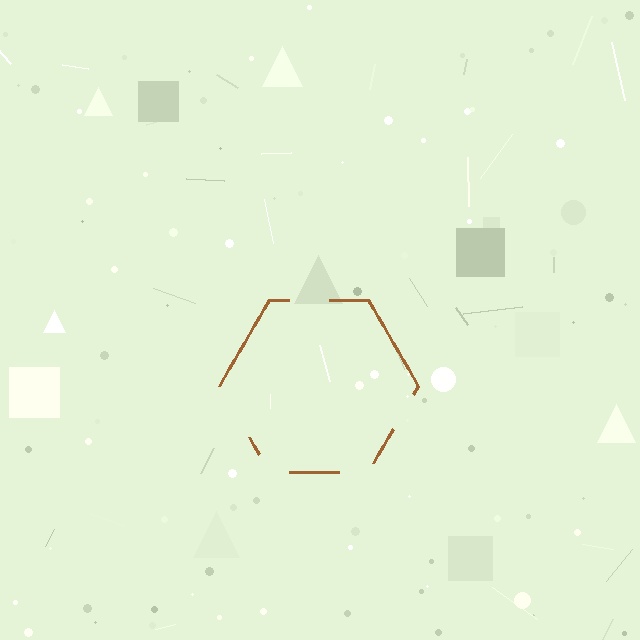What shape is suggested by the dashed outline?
The dashed outline suggests a hexagon.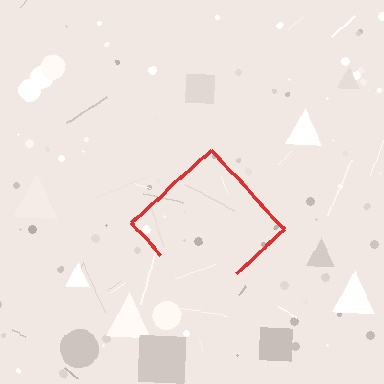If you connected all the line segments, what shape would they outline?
They would outline a diamond.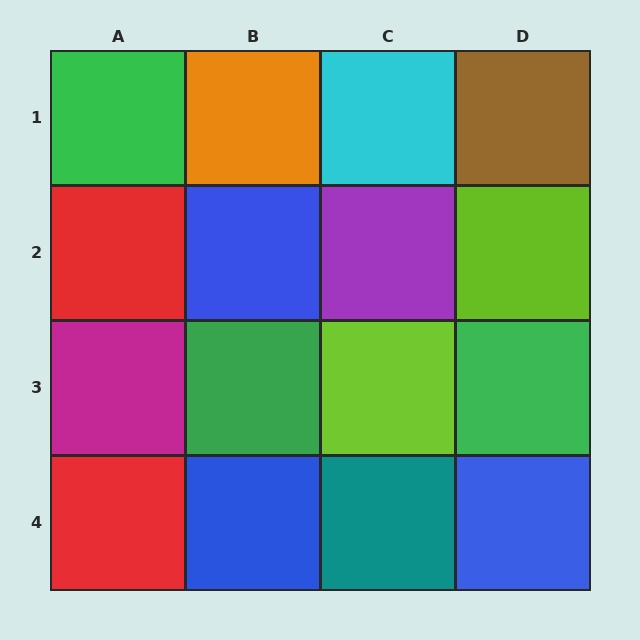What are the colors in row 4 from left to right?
Red, blue, teal, blue.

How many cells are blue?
3 cells are blue.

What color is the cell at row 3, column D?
Green.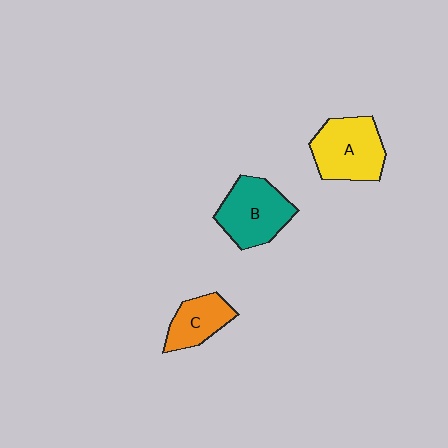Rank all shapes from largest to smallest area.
From largest to smallest: A (yellow), B (teal), C (orange).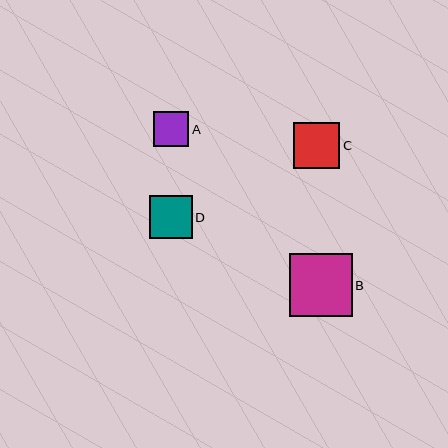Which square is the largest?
Square B is the largest with a size of approximately 63 pixels.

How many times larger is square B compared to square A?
Square B is approximately 1.8 times the size of square A.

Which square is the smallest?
Square A is the smallest with a size of approximately 35 pixels.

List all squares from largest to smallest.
From largest to smallest: B, C, D, A.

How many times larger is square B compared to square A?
Square B is approximately 1.8 times the size of square A.